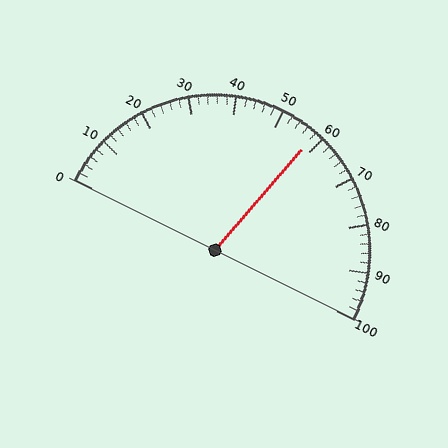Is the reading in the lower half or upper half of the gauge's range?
The reading is in the upper half of the range (0 to 100).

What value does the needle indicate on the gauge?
The needle indicates approximately 58.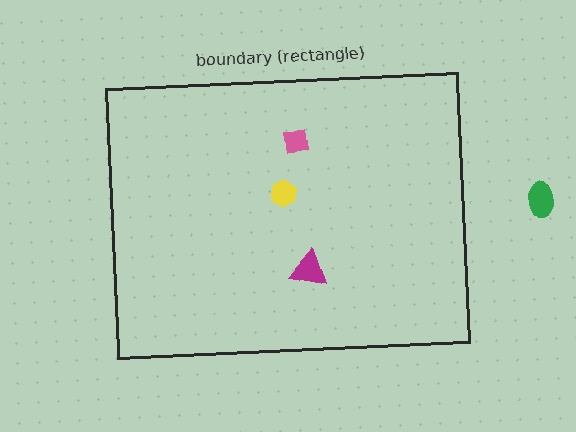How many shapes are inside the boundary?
3 inside, 1 outside.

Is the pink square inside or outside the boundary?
Inside.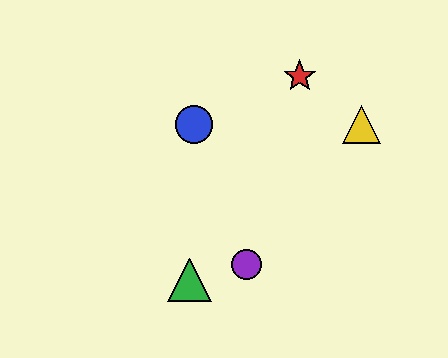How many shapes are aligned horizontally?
2 shapes (the blue circle, the yellow triangle) are aligned horizontally.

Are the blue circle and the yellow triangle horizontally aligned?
Yes, both are at y≈125.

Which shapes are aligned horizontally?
The blue circle, the yellow triangle are aligned horizontally.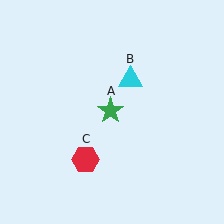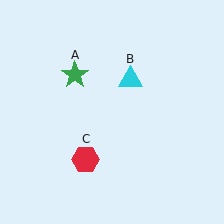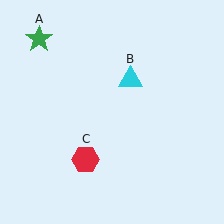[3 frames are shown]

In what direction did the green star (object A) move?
The green star (object A) moved up and to the left.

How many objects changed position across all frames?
1 object changed position: green star (object A).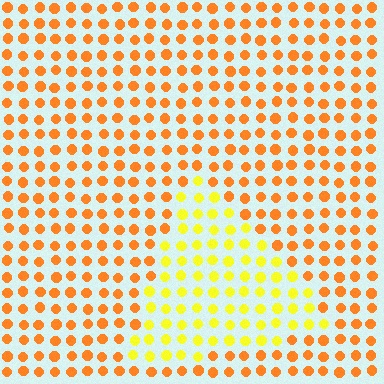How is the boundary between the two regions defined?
The boundary is defined purely by a slight shift in hue (about 36 degrees). Spacing, size, and orientation are identical on both sides.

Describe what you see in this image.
The image is filled with small orange elements in a uniform arrangement. A triangle-shaped region is visible where the elements are tinted to a slightly different hue, forming a subtle color boundary.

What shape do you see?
I see a triangle.